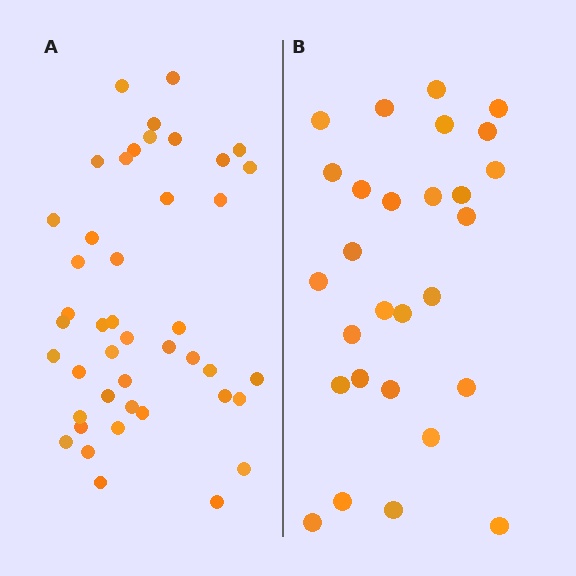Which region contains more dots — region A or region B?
Region A (the left region) has more dots.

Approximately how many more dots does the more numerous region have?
Region A has approximately 15 more dots than region B.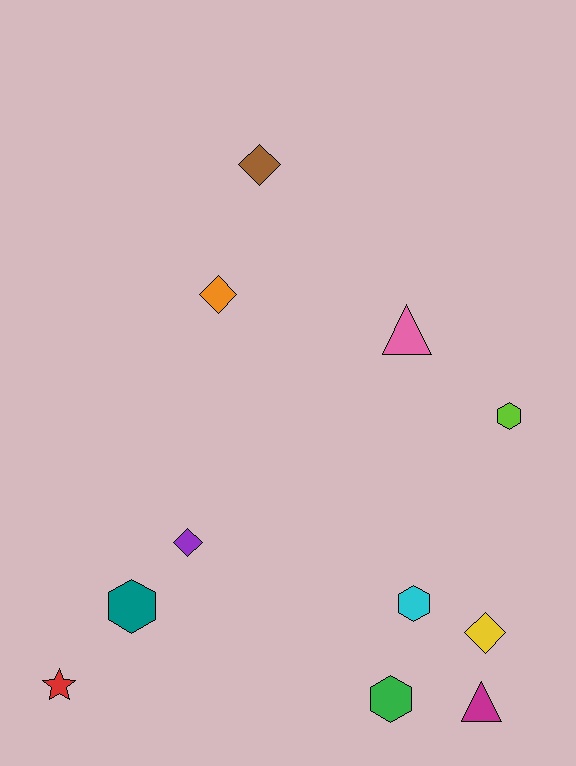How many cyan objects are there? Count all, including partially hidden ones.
There is 1 cyan object.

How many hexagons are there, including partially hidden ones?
There are 4 hexagons.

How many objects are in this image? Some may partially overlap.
There are 11 objects.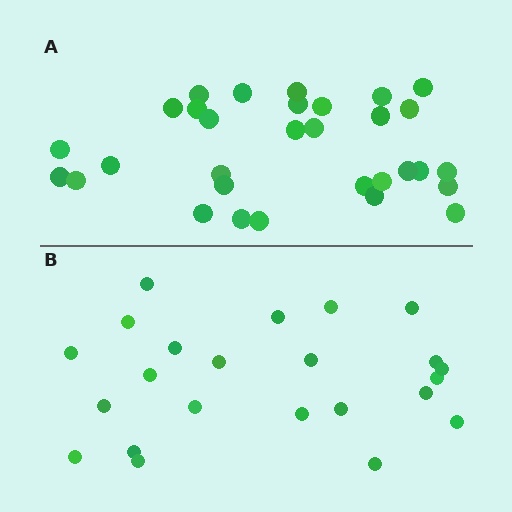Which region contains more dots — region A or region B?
Region A (the top region) has more dots.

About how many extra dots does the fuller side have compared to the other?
Region A has roughly 8 or so more dots than region B.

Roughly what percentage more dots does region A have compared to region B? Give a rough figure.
About 35% more.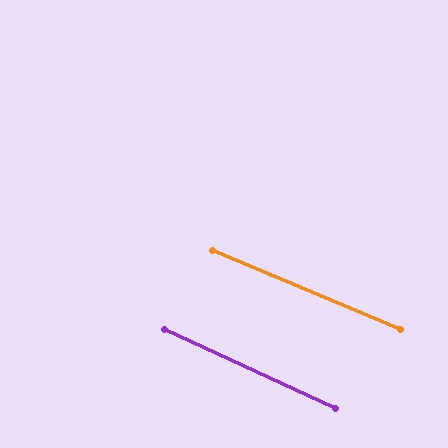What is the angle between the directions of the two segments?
Approximately 2 degrees.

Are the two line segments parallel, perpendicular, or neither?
Parallel — their directions differ by only 1.8°.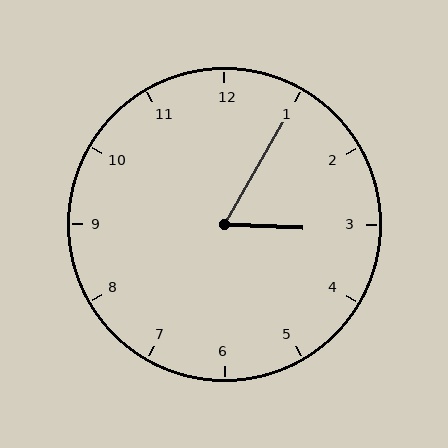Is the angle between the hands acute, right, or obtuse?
It is acute.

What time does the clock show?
3:05.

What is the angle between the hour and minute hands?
Approximately 62 degrees.